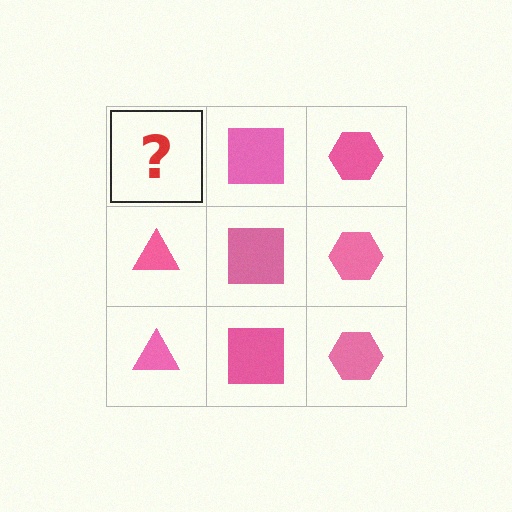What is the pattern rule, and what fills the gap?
The rule is that each column has a consistent shape. The gap should be filled with a pink triangle.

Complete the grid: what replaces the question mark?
The question mark should be replaced with a pink triangle.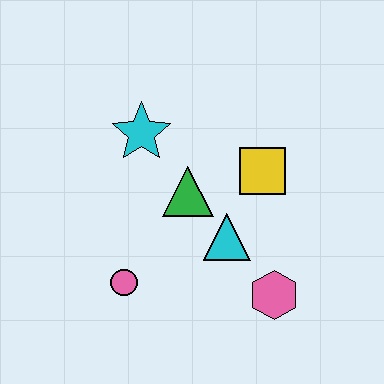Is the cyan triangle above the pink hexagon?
Yes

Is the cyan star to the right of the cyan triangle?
No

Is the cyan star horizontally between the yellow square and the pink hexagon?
No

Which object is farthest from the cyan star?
The pink hexagon is farthest from the cyan star.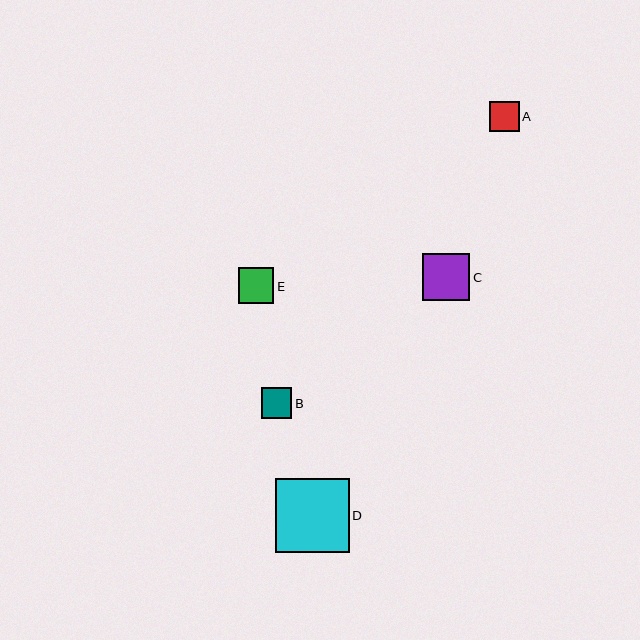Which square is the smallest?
Square A is the smallest with a size of approximately 30 pixels.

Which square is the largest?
Square D is the largest with a size of approximately 74 pixels.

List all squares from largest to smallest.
From largest to smallest: D, C, E, B, A.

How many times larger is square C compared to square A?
Square C is approximately 1.5 times the size of square A.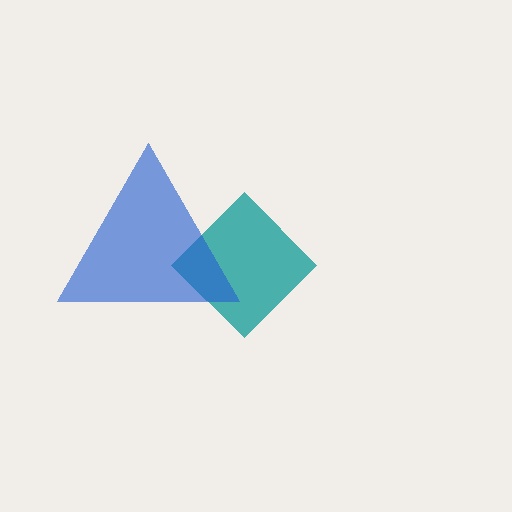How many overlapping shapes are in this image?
There are 2 overlapping shapes in the image.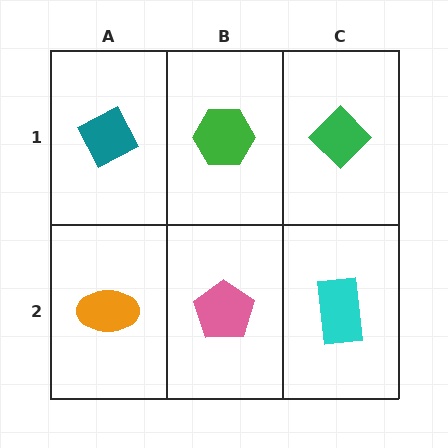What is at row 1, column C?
A green diamond.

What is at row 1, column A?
A teal diamond.